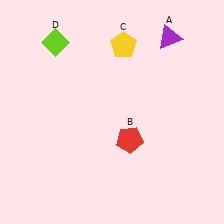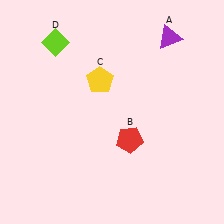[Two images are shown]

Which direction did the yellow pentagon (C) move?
The yellow pentagon (C) moved down.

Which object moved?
The yellow pentagon (C) moved down.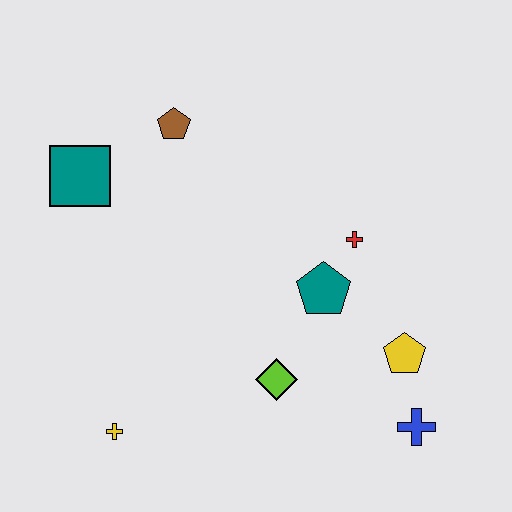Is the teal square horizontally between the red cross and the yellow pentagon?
No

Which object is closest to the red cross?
The teal pentagon is closest to the red cross.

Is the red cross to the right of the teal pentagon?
Yes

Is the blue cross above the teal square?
No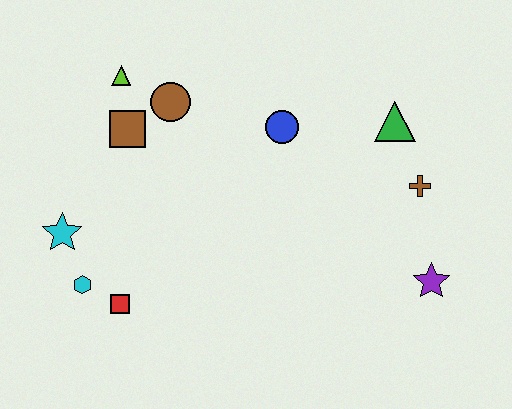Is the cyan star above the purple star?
Yes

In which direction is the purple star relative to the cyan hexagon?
The purple star is to the right of the cyan hexagon.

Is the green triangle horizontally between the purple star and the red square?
Yes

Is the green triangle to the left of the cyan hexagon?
No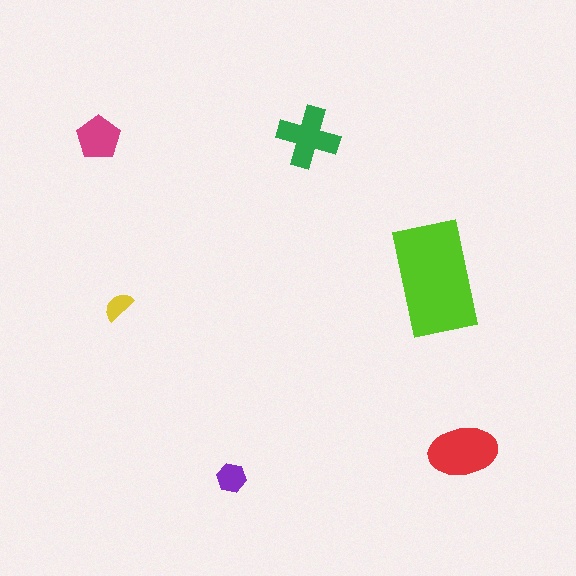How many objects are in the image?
There are 6 objects in the image.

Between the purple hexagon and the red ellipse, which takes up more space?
The red ellipse.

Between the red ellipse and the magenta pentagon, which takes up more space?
The red ellipse.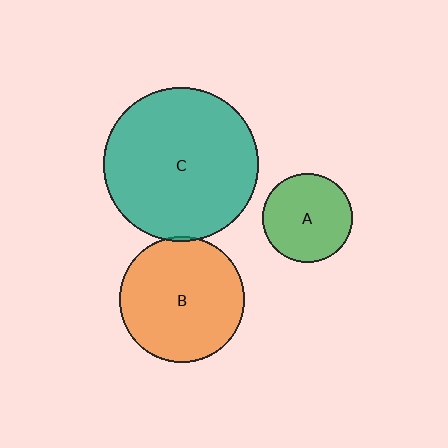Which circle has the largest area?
Circle C (teal).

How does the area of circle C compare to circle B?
Approximately 1.5 times.